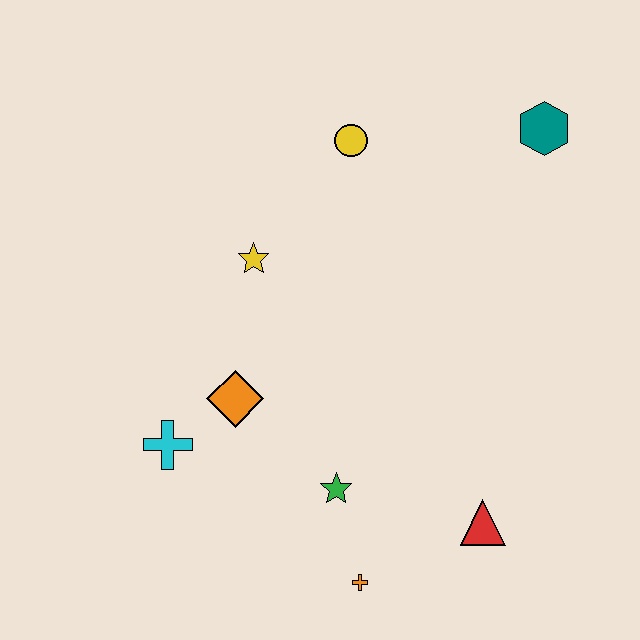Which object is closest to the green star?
The orange cross is closest to the green star.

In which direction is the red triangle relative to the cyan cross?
The red triangle is to the right of the cyan cross.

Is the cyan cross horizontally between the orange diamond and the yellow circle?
No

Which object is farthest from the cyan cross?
The teal hexagon is farthest from the cyan cross.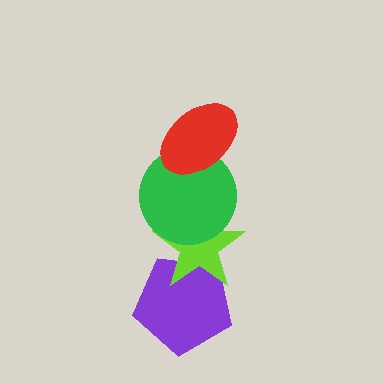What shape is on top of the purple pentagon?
The lime star is on top of the purple pentagon.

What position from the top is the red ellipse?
The red ellipse is 1st from the top.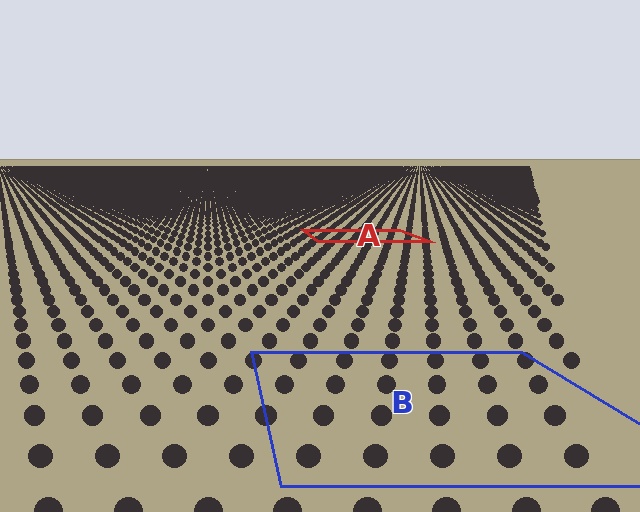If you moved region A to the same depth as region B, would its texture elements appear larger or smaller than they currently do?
They would appear larger. At a closer depth, the same texture elements are projected at a bigger on-screen size.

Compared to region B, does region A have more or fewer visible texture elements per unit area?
Region A has more texture elements per unit area — they are packed more densely because it is farther away.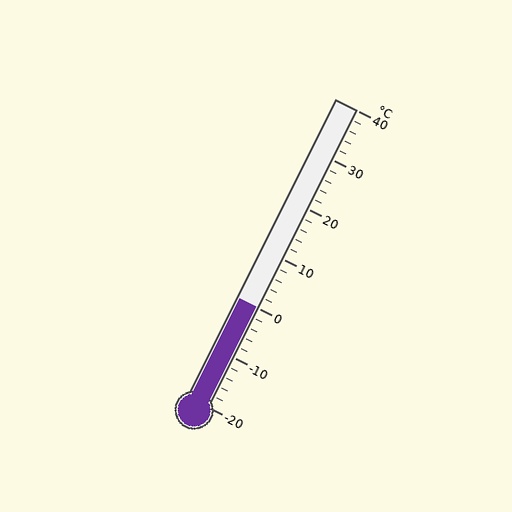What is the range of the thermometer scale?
The thermometer scale ranges from -20°C to 40°C.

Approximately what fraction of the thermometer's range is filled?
The thermometer is filled to approximately 35% of its range.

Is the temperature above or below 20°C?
The temperature is below 20°C.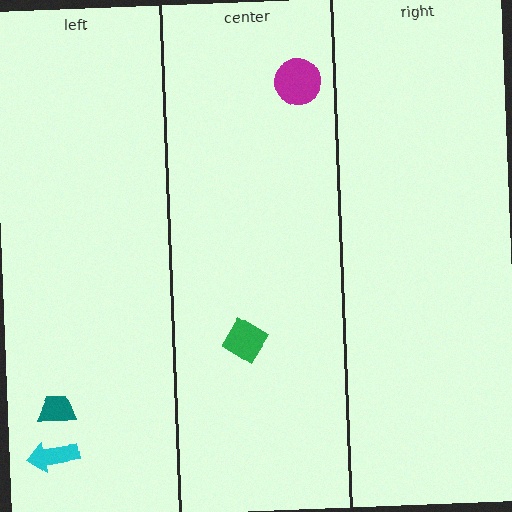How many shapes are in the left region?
2.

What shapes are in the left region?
The cyan arrow, the teal trapezoid.